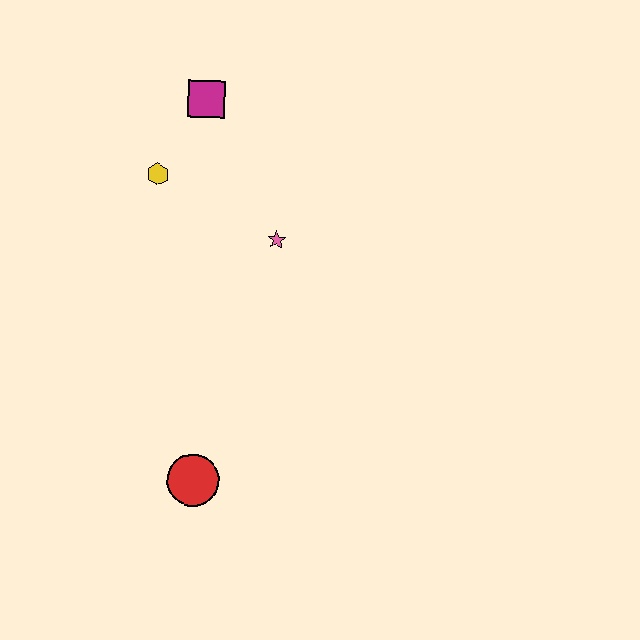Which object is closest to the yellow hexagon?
The magenta square is closest to the yellow hexagon.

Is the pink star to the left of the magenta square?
No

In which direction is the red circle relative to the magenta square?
The red circle is below the magenta square.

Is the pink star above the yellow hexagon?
No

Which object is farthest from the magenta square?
The red circle is farthest from the magenta square.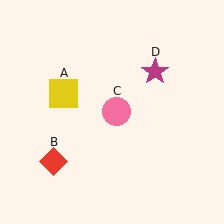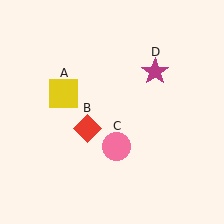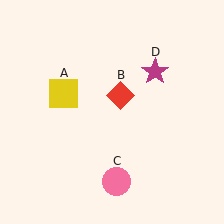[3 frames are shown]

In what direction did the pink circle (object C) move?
The pink circle (object C) moved down.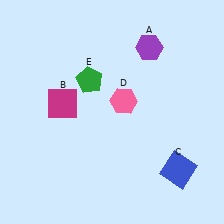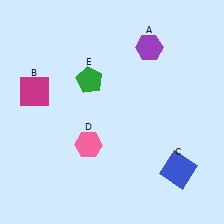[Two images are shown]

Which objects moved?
The objects that moved are: the magenta square (B), the pink hexagon (D).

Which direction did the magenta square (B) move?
The magenta square (B) moved left.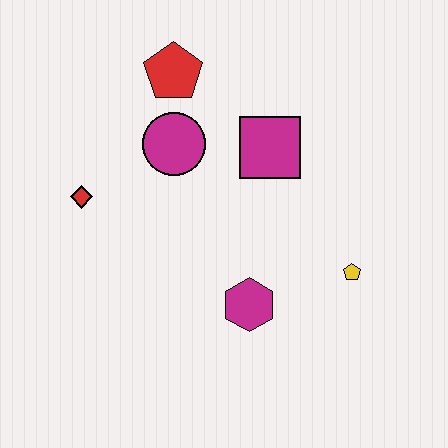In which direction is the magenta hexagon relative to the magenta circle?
The magenta hexagon is below the magenta circle.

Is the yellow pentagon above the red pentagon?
No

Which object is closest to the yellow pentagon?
The magenta hexagon is closest to the yellow pentagon.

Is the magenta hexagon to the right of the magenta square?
No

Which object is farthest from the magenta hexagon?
The red pentagon is farthest from the magenta hexagon.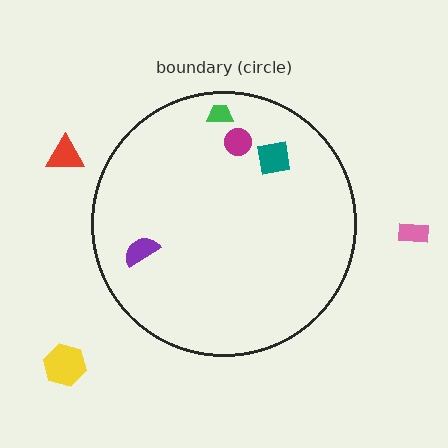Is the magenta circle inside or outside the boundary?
Inside.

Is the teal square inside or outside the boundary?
Inside.